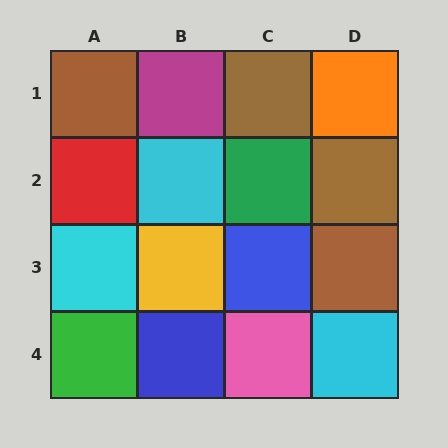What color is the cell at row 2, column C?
Green.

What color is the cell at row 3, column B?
Yellow.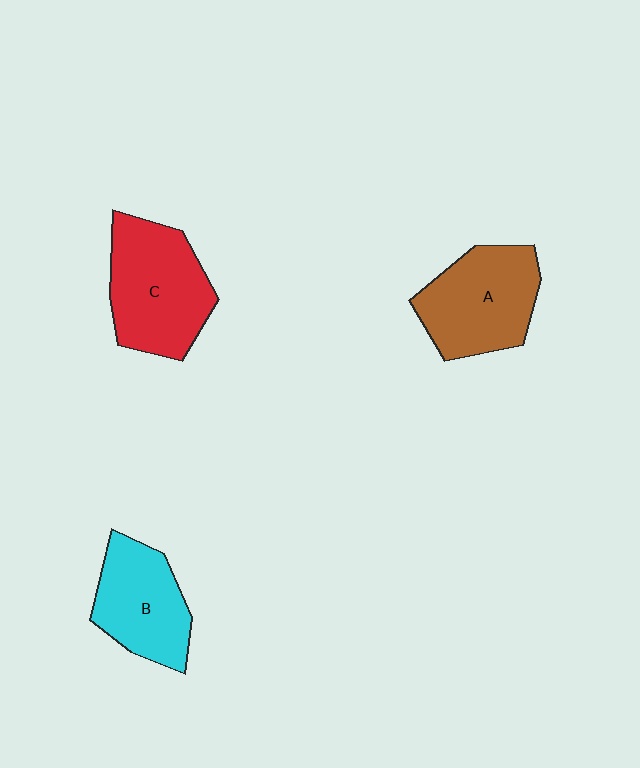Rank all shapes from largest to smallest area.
From largest to smallest: C (red), A (brown), B (cyan).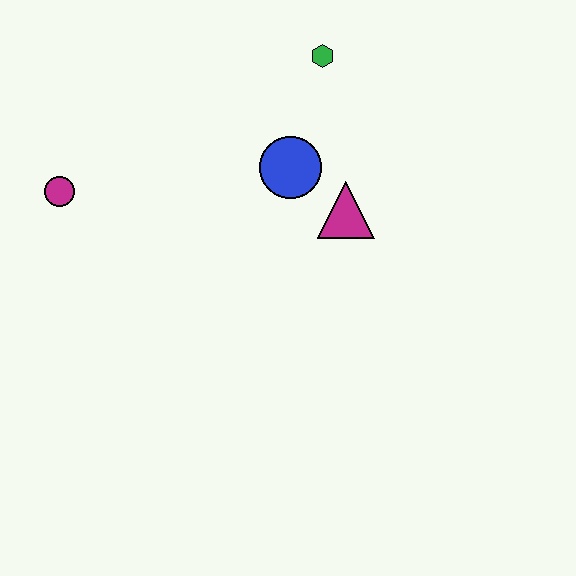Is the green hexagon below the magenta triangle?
No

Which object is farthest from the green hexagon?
The magenta circle is farthest from the green hexagon.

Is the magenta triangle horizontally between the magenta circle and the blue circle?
No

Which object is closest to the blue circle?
The magenta triangle is closest to the blue circle.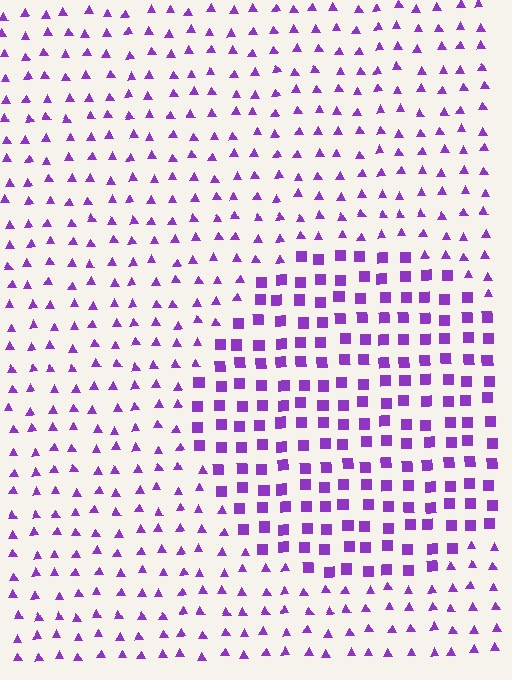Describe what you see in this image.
The image is filled with small purple elements arranged in a uniform grid. A circle-shaped region contains squares, while the surrounding area contains triangles. The boundary is defined purely by the change in element shape.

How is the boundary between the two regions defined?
The boundary is defined by a change in element shape: squares inside vs. triangles outside. All elements share the same color and spacing.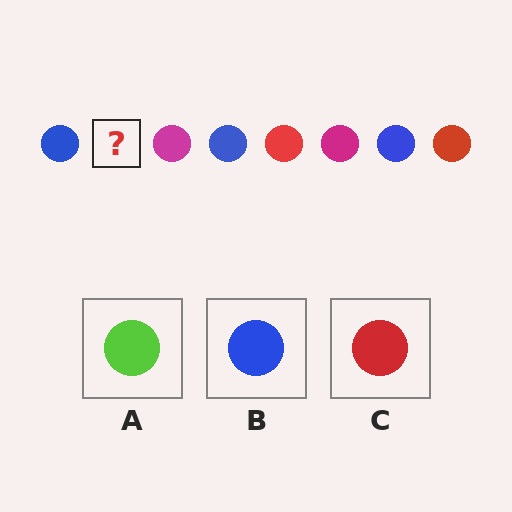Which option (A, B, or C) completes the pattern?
C.